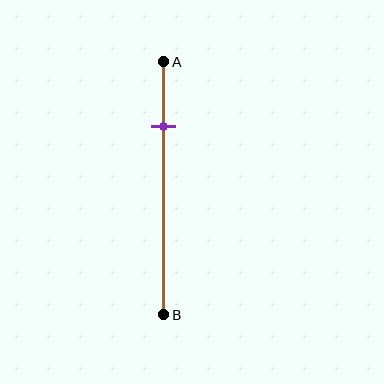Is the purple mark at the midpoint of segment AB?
No, the mark is at about 25% from A, not at the 50% midpoint.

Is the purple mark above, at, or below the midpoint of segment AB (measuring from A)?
The purple mark is above the midpoint of segment AB.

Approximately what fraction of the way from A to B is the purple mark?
The purple mark is approximately 25% of the way from A to B.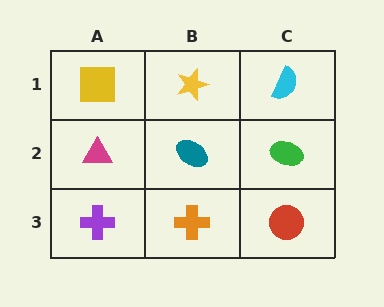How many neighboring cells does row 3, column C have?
2.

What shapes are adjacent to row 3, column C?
A green ellipse (row 2, column C), an orange cross (row 3, column B).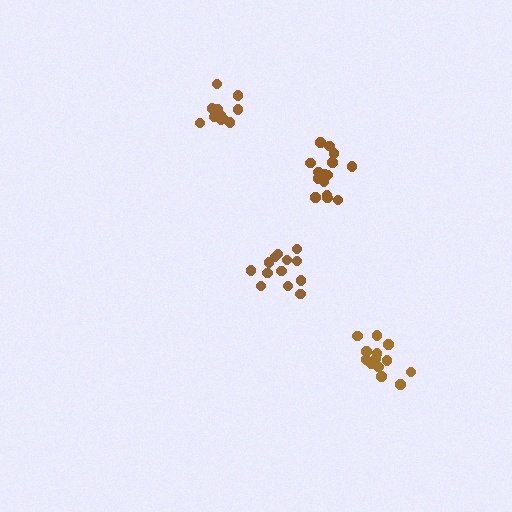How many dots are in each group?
Group 1: 14 dots, Group 2: 13 dots, Group 3: 15 dots, Group 4: 11 dots (53 total).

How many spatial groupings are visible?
There are 4 spatial groupings.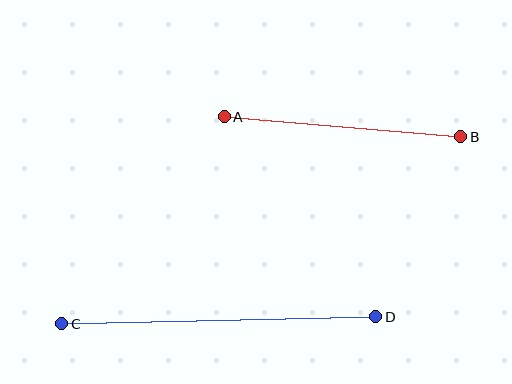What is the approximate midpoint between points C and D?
The midpoint is at approximately (219, 320) pixels.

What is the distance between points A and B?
The distance is approximately 237 pixels.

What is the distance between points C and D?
The distance is approximately 314 pixels.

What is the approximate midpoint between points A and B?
The midpoint is at approximately (342, 127) pixels.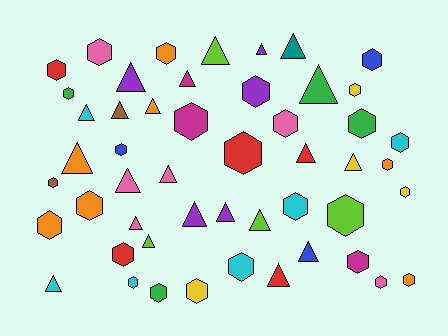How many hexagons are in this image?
There are 28 hexagons.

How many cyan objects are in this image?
There are 6 cyan objects.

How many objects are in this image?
There are 50 objects.